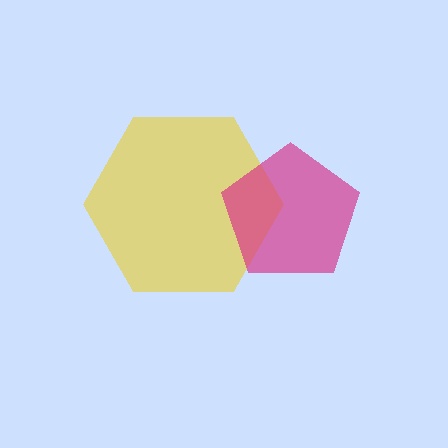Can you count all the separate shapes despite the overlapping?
Yes, there are 2 separate shapes.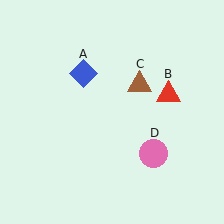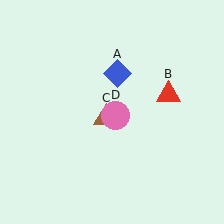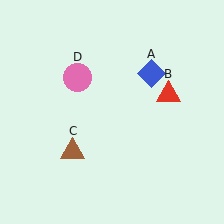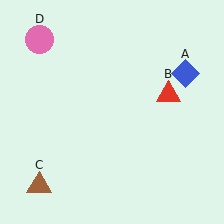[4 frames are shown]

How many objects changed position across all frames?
3 objects changed position: blue diamond (object A), brown triangle (object C), pink circle (object D).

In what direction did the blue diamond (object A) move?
The blue diamond (object A) moved right.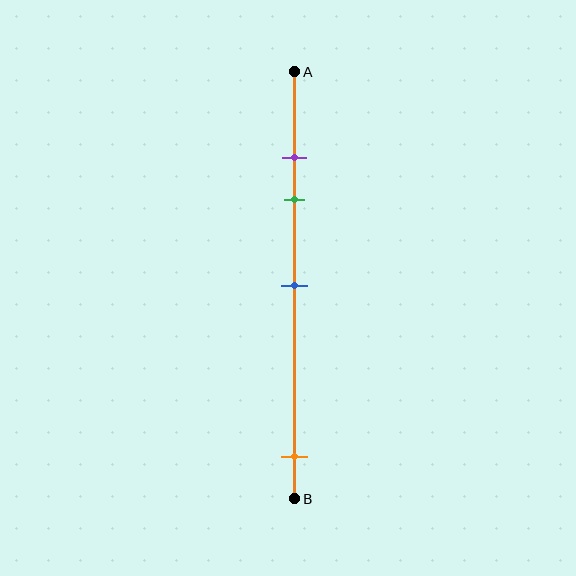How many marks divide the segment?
There are 4 marks dividing the segment.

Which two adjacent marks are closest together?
The purple and green marks are the closest adjacent pair.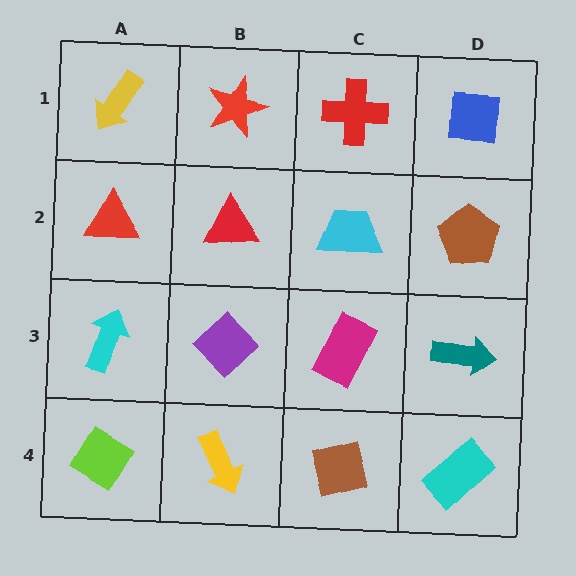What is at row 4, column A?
A lime diamond.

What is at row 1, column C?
A red cross.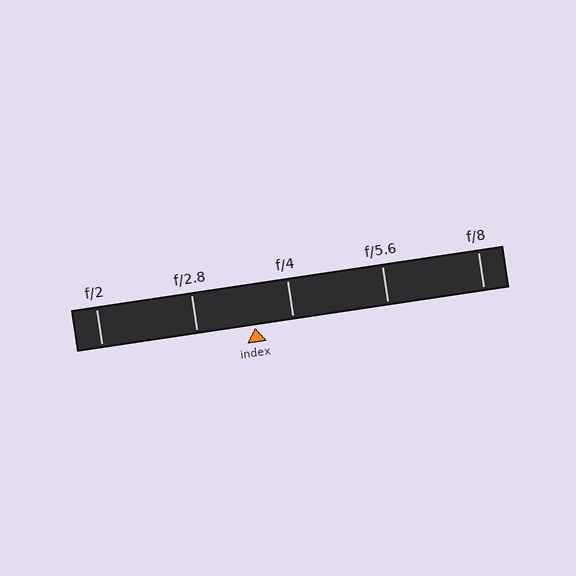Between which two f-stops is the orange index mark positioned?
The index mark is between f/2.8 and f/4.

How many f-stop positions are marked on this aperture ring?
There are 5 f-stop positions marked.